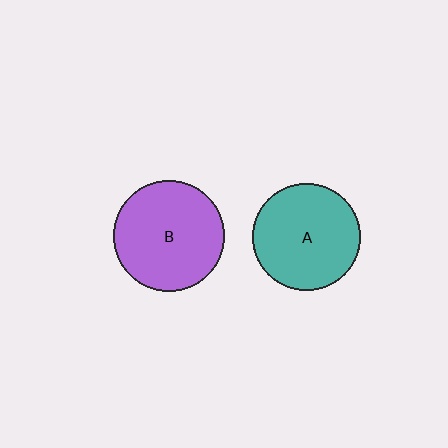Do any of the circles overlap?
No, none of the circles overlap.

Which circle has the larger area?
Circle B (purple).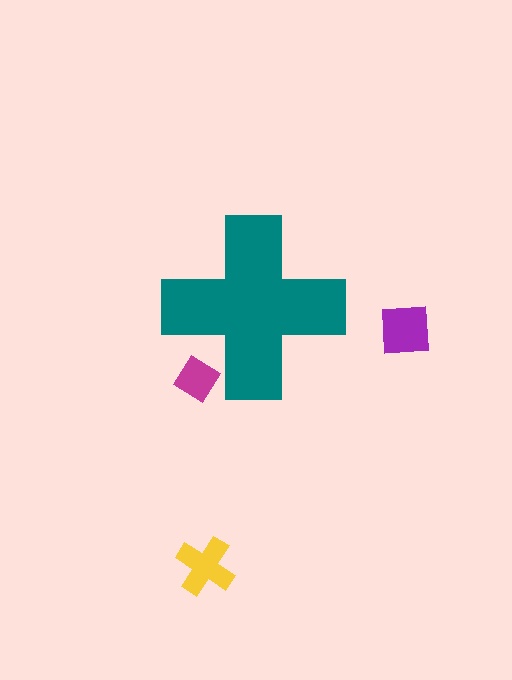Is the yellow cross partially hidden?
No, the yellow cross is fully visible.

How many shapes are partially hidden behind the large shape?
1 shape is partially hidden.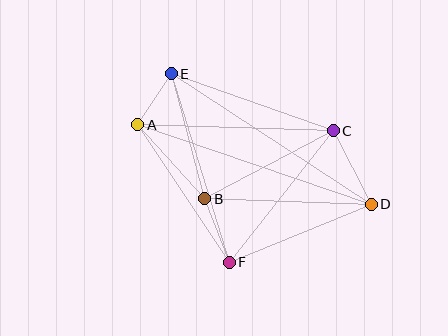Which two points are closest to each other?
Points A and E are closest to each other.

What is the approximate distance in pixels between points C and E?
The distance between C and E is approximately 172 pixels.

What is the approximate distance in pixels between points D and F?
The distance between D and F is approximately 153 pixels.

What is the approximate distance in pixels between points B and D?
The distance between B and D is approximately 167 pixels.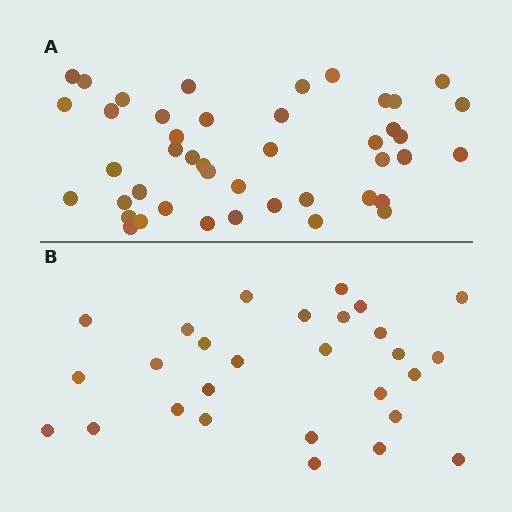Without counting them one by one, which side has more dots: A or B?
Region A (the top region) has more dots.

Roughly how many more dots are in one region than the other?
Region A has approximately 15 more dots than region B.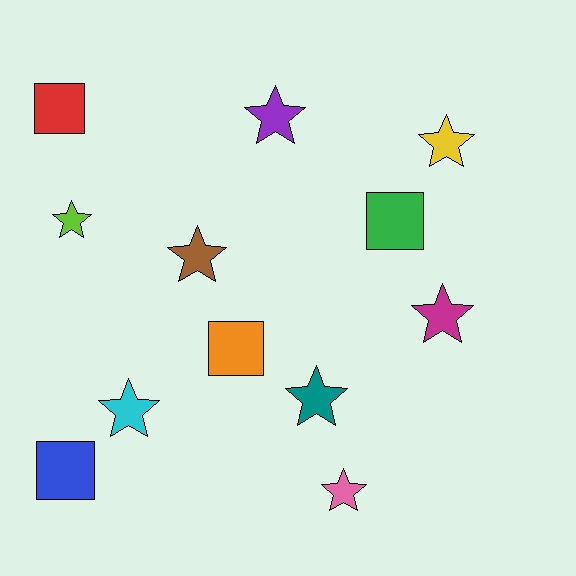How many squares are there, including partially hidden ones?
There are 4 squares.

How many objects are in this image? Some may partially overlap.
There are 12 objects.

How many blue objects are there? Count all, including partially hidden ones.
There is 1 blue object.